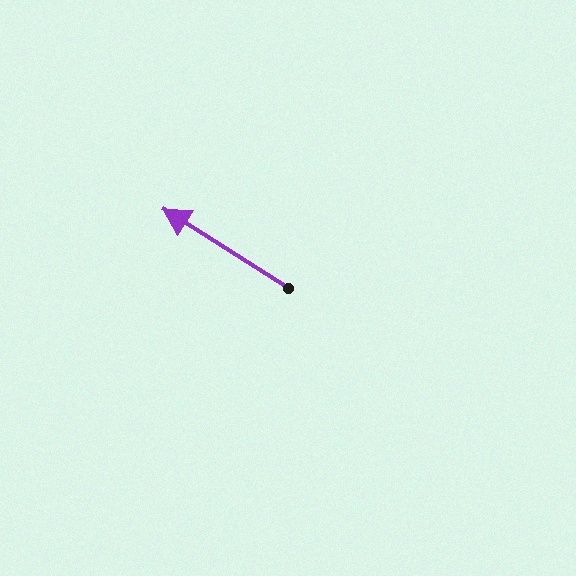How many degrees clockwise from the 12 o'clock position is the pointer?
Approximately 302 degrees.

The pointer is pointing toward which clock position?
Roughly 10 o'clock.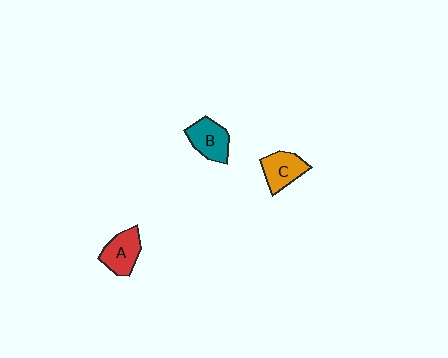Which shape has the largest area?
Shape A (red).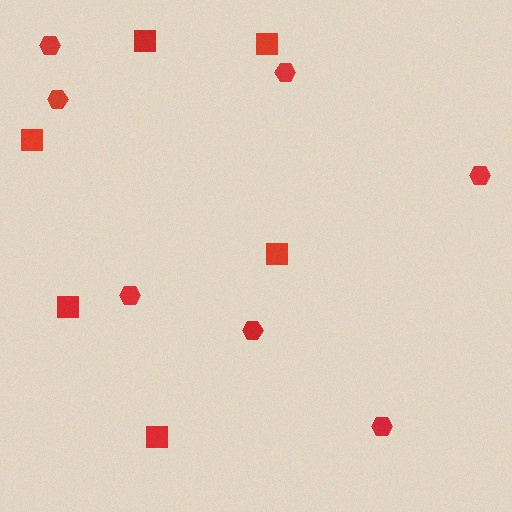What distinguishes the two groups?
There are 2 groups: one group of hexagons (7) and one group of squares (6).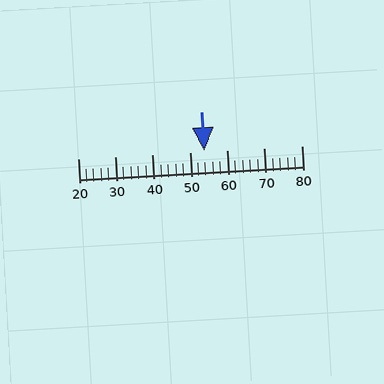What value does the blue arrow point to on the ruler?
The blue arrow points to approximately 54.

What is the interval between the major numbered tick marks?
The major tick marks are spaced 10 units apart.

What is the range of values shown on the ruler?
The ruler shows values from 20 to 80.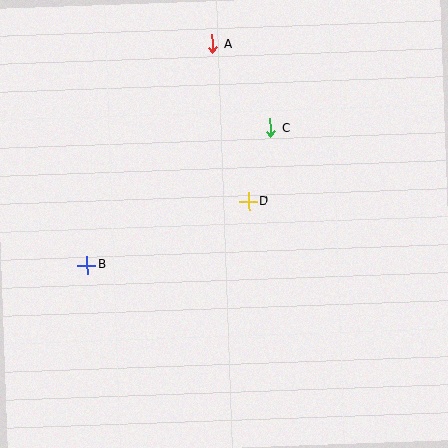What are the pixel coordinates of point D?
Point D is at (249, 202).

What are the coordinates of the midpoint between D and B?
The midpoint between D and B is at (168, 233).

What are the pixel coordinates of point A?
Point A is at (213, 44).